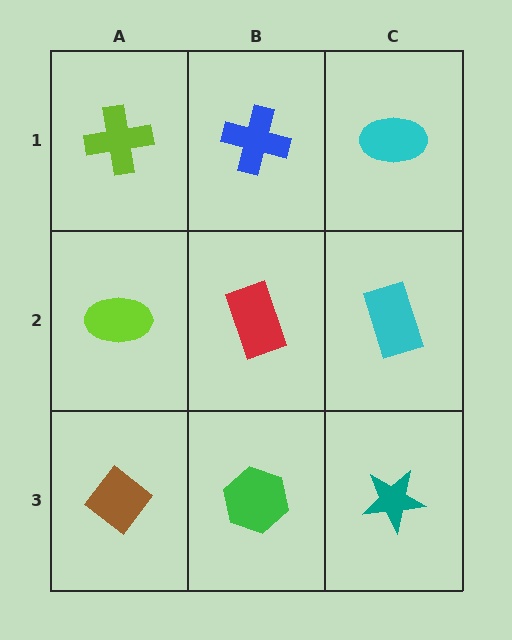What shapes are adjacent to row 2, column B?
A blue cross (row 1, column B), a green hexagon (row 3, column B), a lime ellipse (row 2, column A), a cyan rectangle (row 2, column C).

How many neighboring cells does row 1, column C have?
2.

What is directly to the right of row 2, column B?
A cyan rectangle.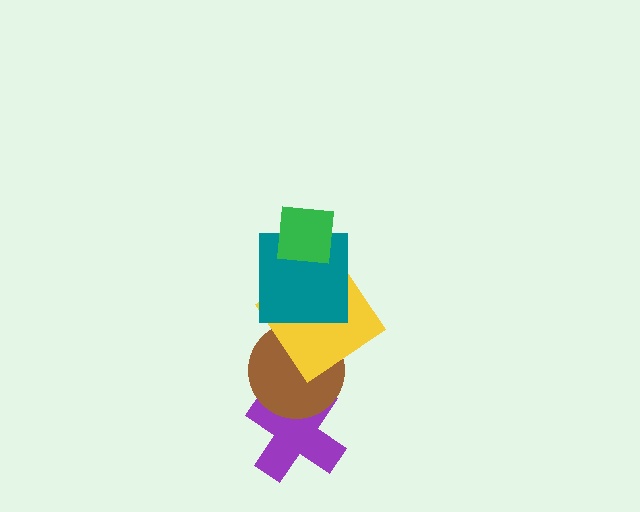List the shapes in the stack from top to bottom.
From top to bottom: the green square, the teal square, the yellow diamond, the brown circle, the purple cross.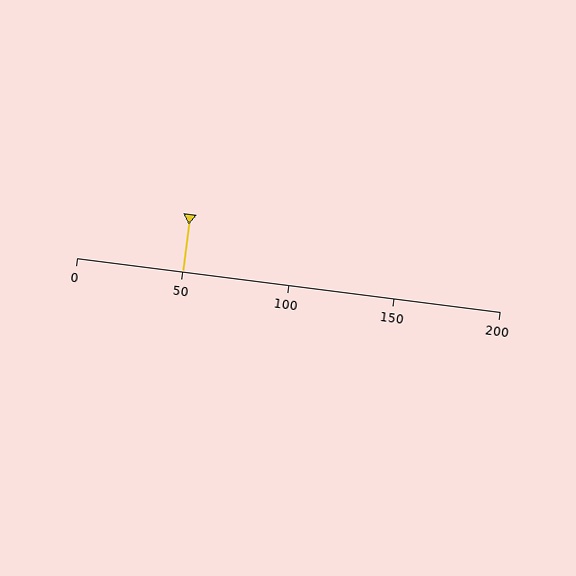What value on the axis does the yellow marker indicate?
The marker indicates approximately 50.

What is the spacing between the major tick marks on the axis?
The major ticks are spaced 50 apart.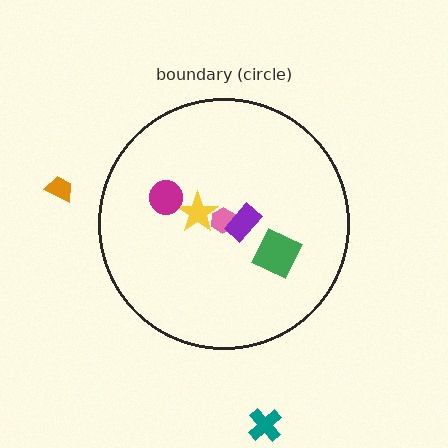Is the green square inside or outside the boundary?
Inside.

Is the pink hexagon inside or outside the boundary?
Inside.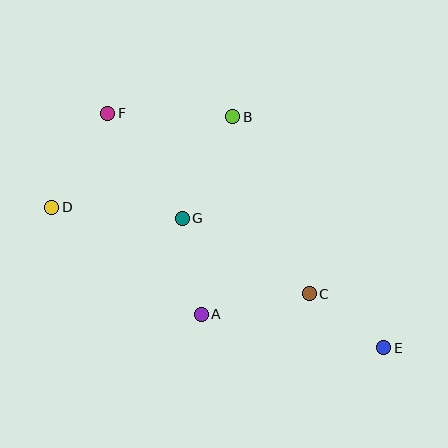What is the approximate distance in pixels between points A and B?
The distance between A and B is approximately 200 pixels.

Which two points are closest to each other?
Points C and E are closest to each other.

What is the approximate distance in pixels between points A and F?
The distance between A and F is approximately 222 pixels.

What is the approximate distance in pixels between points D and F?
The distance between D and F is approximately 109 pixels.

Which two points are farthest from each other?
Points E and F are farthest from each other.